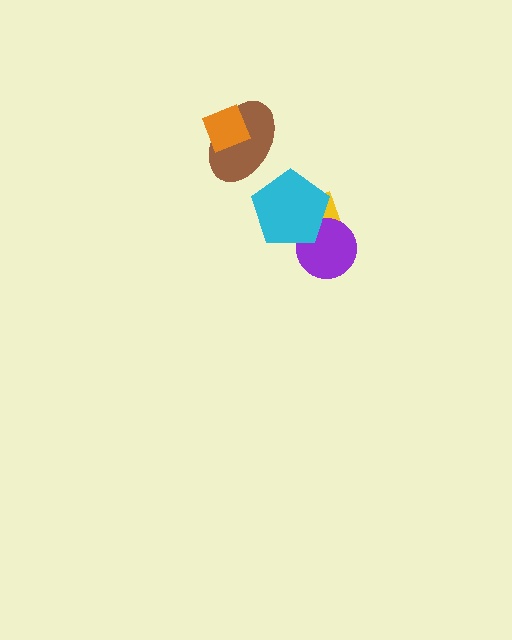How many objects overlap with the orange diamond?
1 object overlaps with the orange diamond.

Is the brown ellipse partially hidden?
Yes, it is partially covered by another shape.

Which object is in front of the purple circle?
The cyan pentagon is in front of the purple circle.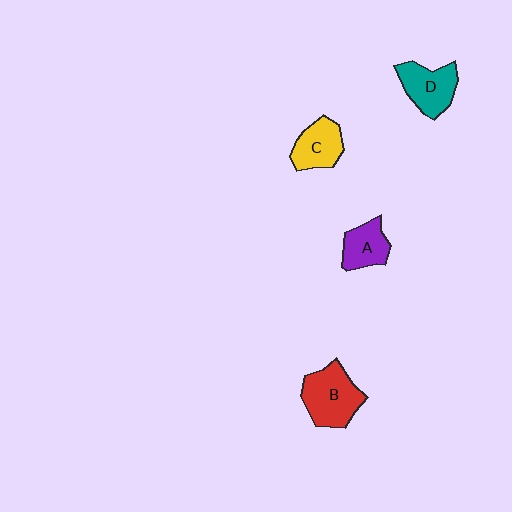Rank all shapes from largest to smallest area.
From largest to smallest: B (red), D (teal), C (yellow), A (purple).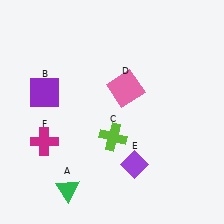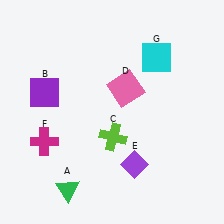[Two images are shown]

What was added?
A cyan square (G) was added in Image 2.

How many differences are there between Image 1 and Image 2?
There is 1 difference between the two images.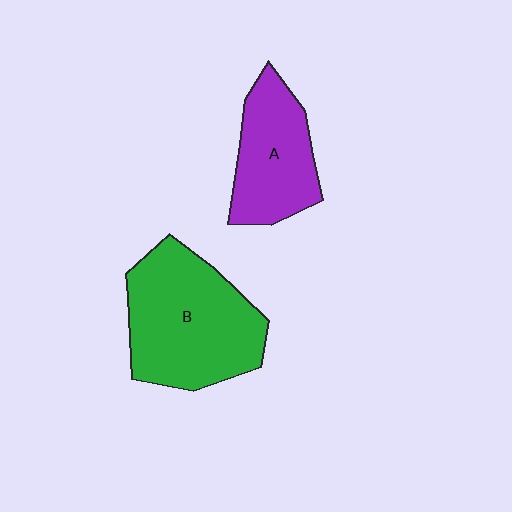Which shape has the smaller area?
Shape A (purple).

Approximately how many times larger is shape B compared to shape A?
Approximately 1.5 times.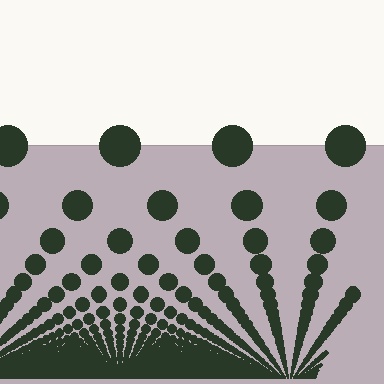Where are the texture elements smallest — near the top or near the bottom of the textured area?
Near the bottom.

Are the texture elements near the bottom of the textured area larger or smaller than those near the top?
Smaller. The gradient is inverted — elements near the bottom are smaller and denser.